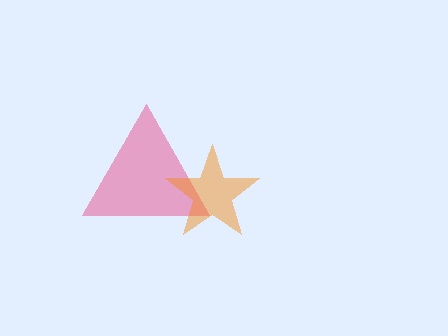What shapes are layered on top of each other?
The layered shapes are: a pink triangle, an orange star.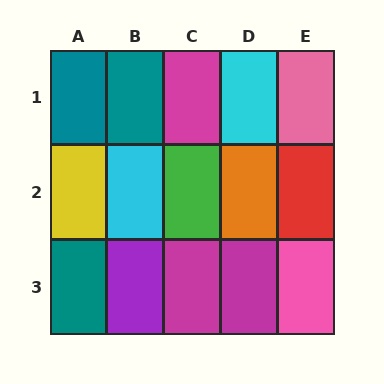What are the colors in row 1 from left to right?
Teal, teal, magenta, cyan, pink.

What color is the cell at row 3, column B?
Purple.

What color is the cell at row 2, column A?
Yellow.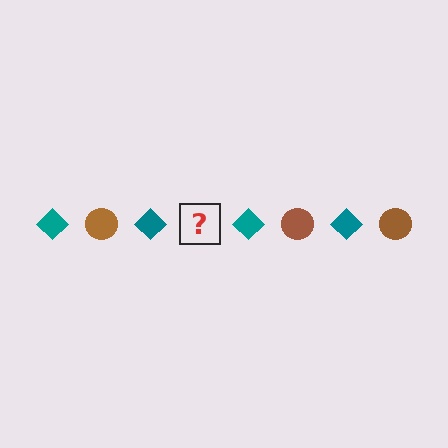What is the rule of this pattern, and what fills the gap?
The rule is that the pattern alternates between teal diamond and brown circle. The gap should be filled with a brown circle.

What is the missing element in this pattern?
The missing element is a brown circle.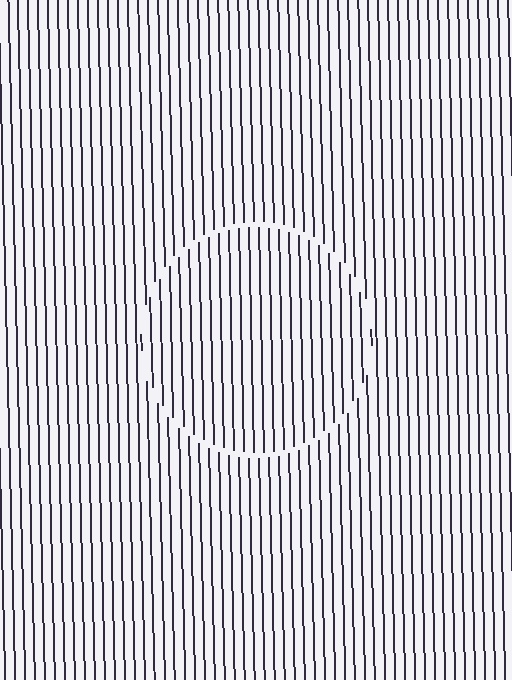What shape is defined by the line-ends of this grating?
An illusory circle. The interior of the shape contains the same grating, shifted by half a period — the contour is defined by the phase discontinuity where line-ends from the inner and outer gratings abut.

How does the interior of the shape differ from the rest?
The interior of the shape contains the same grating, shifted by half a period — the contour is defined by the phase discontinuity where line-ends from the inner and outer gratings abut.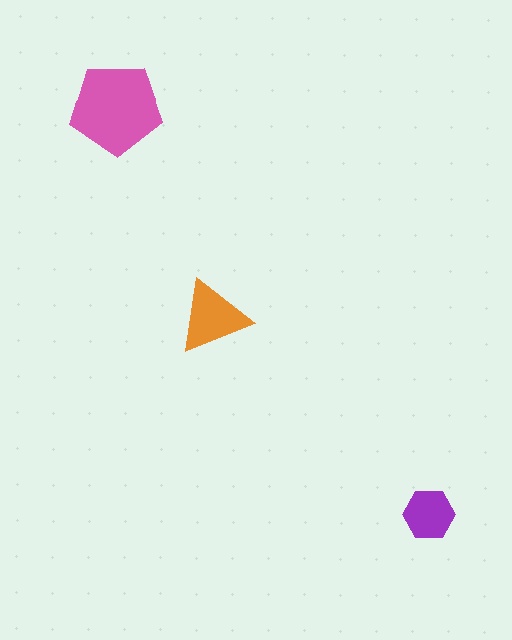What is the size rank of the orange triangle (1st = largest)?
2nd.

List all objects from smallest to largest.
The purple hexagon, the orange triangle, the pink pentagon.